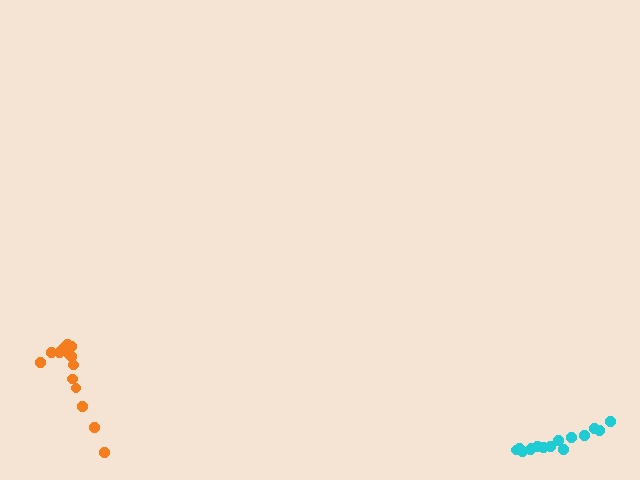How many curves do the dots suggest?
There are 2 distinct paths.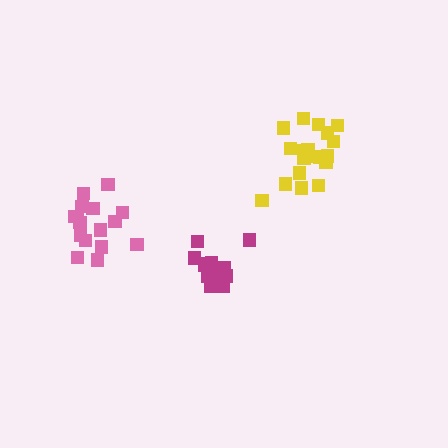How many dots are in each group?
Group 1: 20 dots, Group 2: 14 dots, Group 3: 16 dots (50 total).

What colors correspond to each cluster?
The clusters are colored: yellow, magenta, pink.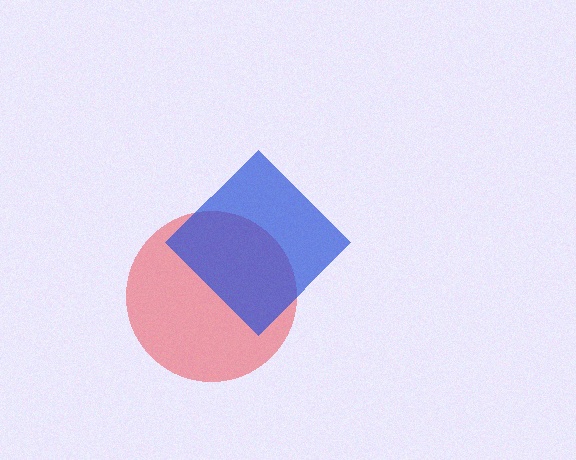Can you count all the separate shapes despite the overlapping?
Yes, there are 2 separate shapes.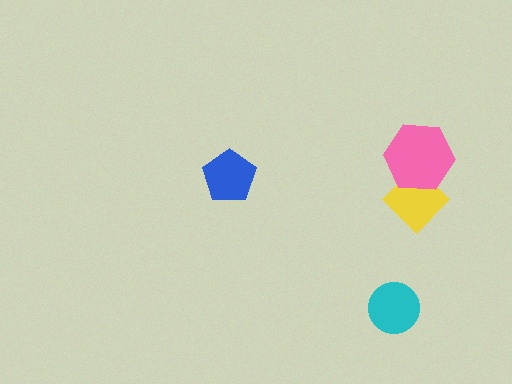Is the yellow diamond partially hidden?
Yes, it is partially covered by another shape.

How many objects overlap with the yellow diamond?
1 object overlaps with the yellow diamond.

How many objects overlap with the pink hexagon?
1 object overlaps with the pink hexagon.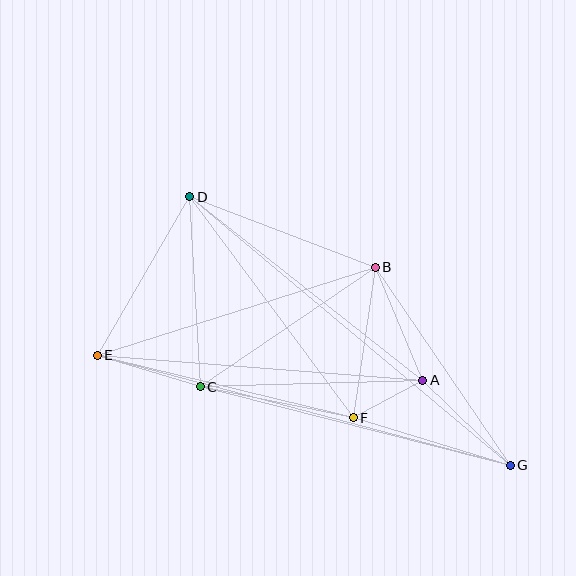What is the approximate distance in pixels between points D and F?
The distance between D and F is approximately 275 pixels.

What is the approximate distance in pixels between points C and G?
The distance between C and G is approximately 320 pixels.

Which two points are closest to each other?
Points A and F are closest to each other.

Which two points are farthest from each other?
Points E and G are farthest from each other.